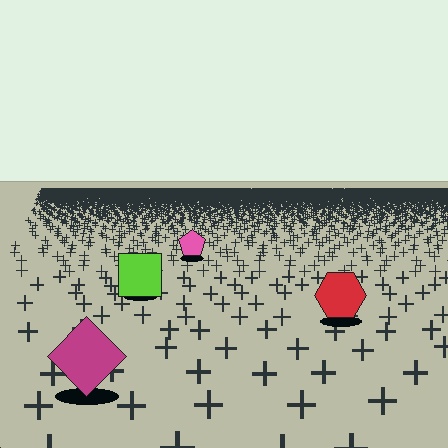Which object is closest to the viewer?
The magenta diamond is closest. The texture marks near it are larger and more spread out.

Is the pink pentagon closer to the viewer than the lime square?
No. The lime square is closer — you can tell from the texture gradient: the ground texture is coarser near it.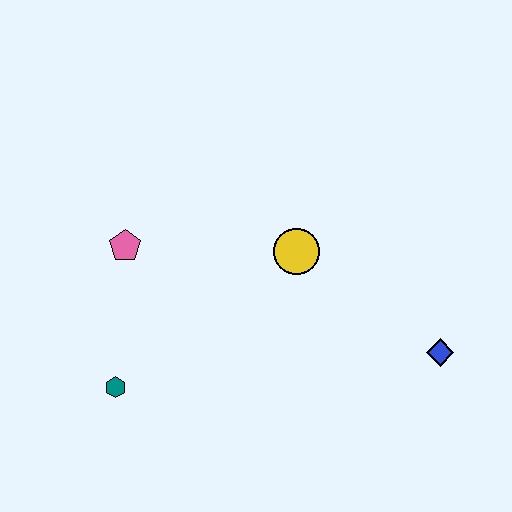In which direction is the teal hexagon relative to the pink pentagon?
The teal hexagon is below the pink pentagon.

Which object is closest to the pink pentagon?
The teal hexagon is closest to the pink pentagon.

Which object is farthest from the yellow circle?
The teal hexagon is farthest from the yellow circle.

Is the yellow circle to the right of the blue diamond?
No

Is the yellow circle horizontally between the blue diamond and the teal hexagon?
Yes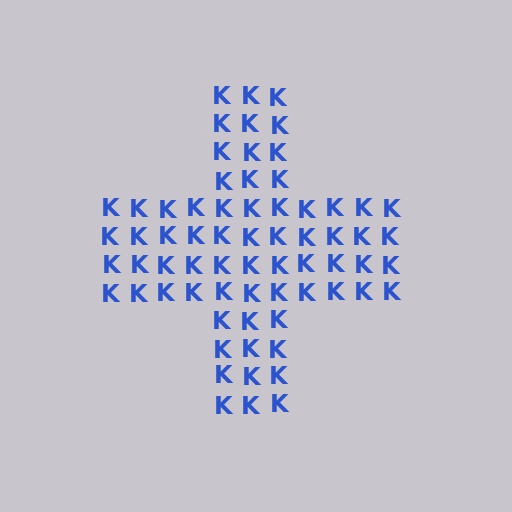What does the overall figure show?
The overall figure shows a cross.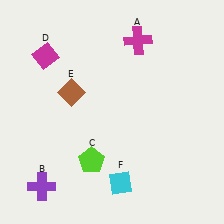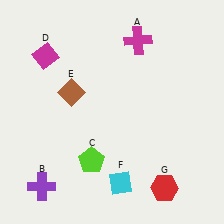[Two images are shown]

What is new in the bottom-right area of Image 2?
A red hexagon (G) was added in the bottom-right area of Image 2.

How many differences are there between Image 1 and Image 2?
There is 1 difference between the two images.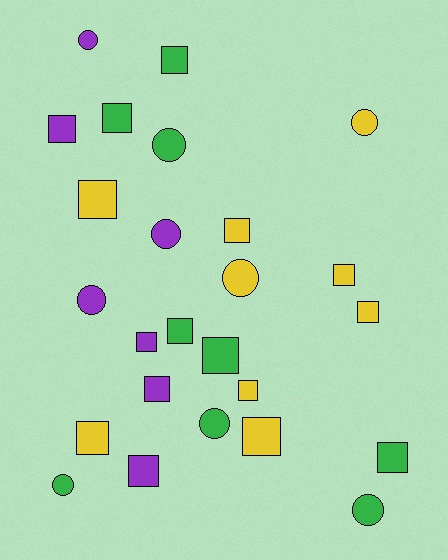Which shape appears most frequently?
Square, with 16 objects.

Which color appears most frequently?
Green, with 9 objects.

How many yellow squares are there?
There are 7 yellow squares.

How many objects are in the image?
There are 25 objects.